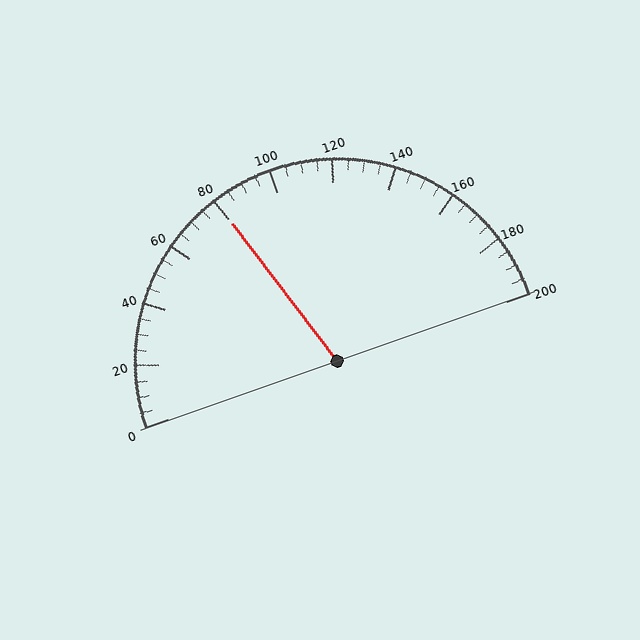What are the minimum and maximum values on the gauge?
The gauge ranges from 0 to 200.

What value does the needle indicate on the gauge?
The needle indicates approximately 80.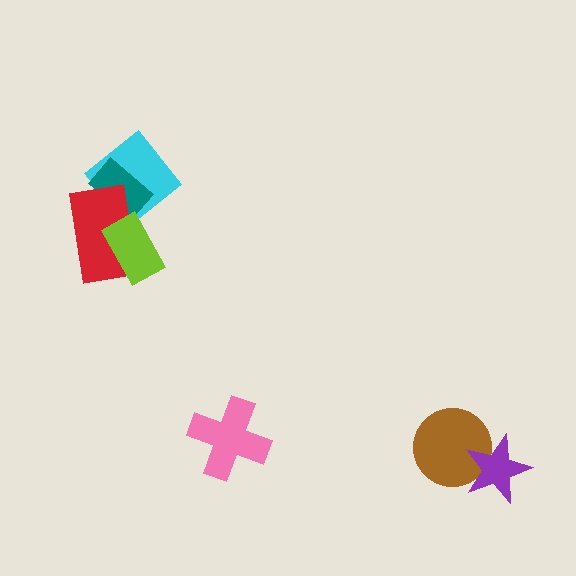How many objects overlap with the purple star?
1 object overlaps with the purple star.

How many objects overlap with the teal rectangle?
2 objects overlap with the teal rectangle.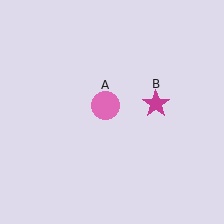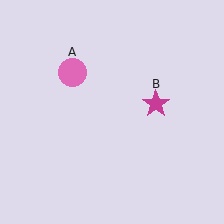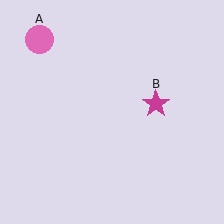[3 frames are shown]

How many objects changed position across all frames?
1 object changed position: pink circle (object A).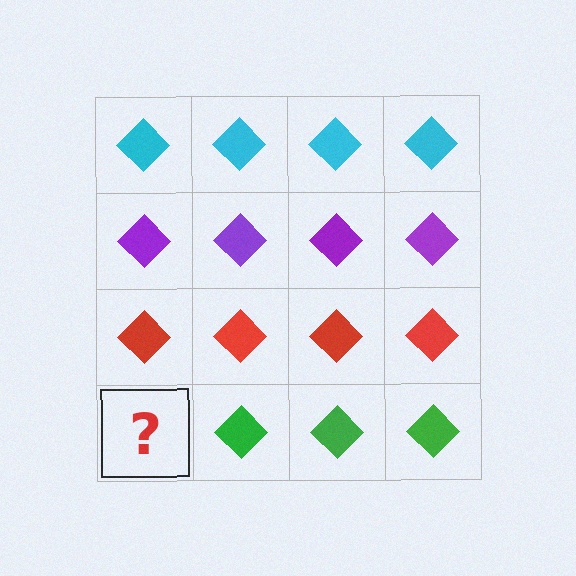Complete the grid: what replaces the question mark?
The question mark should be replaced with a green diamond.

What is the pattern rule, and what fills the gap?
The rule is that each row has a consistent color. The gap should be filled with a green diamond.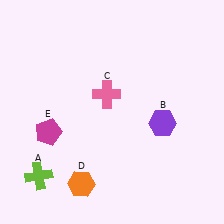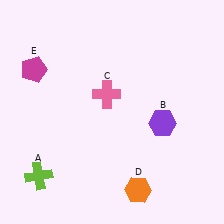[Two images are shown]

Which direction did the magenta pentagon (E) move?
The magenta pentagon (E) moved up.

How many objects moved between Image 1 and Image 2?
2 objects moved between the two images.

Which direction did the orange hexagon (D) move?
The orange hexagon (D) moved right.